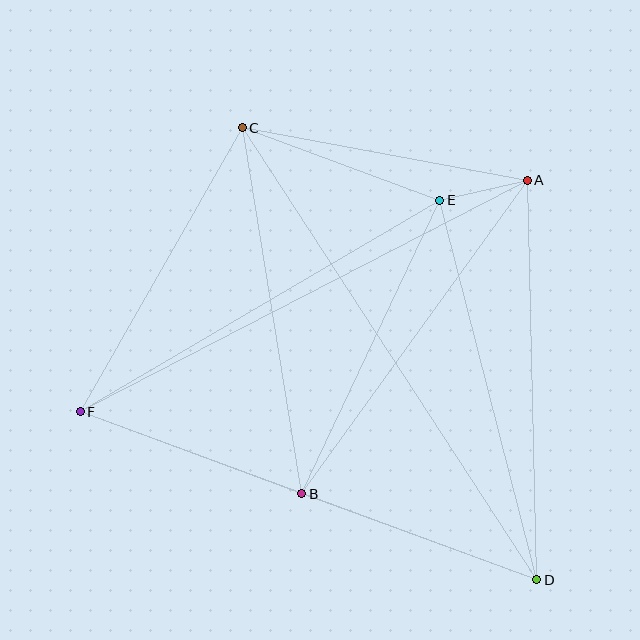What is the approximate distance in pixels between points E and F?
The distance between E and F is approximately 418 pixels.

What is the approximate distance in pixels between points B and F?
The distance between B and F is approximately 236 pixels.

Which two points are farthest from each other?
Points C and D are farthest from each other.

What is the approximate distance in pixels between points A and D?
The distance between A and D is approximately 400 pixels.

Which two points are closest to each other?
Points A and E are closest to each other.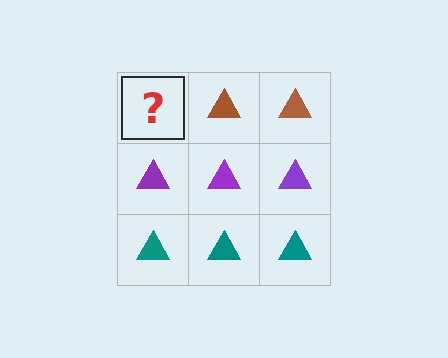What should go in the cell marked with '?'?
The missing cell should contain a brown triangle.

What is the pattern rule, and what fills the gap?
The rule is that each row has a consistent color. The gap should be filled with a brown triangle.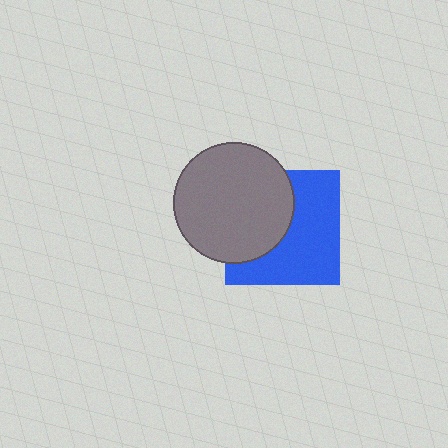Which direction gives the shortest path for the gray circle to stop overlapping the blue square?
Moving left gives the shortest separation.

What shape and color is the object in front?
The object in front is a gray circle.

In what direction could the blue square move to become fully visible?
The blue square could move right. That would shift it out from behind the gray circle entirely.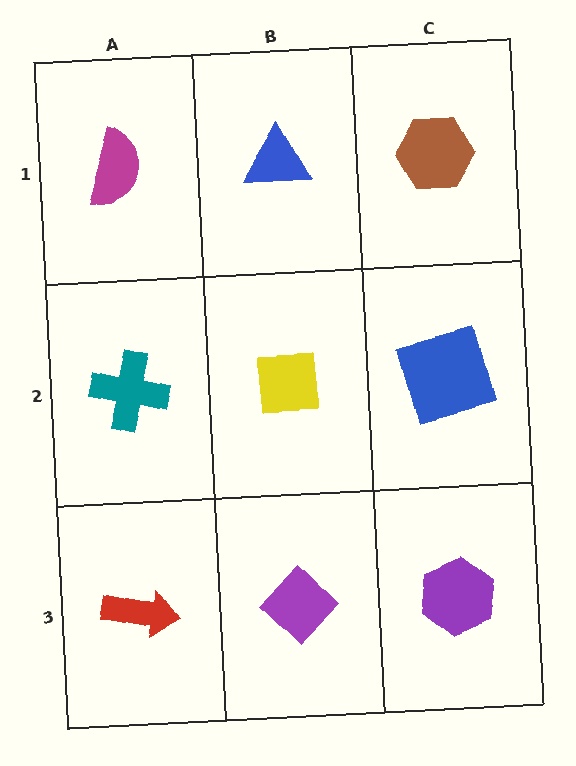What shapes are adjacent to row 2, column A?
A magenta semicircle (row 1, column A), a red arrow (row 3, column A), a yellow square (row 2, column B).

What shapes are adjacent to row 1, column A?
A teal cross (row 2, column A), a blue triangle (row 1, column B).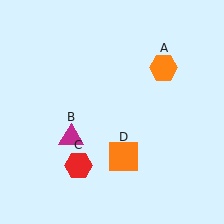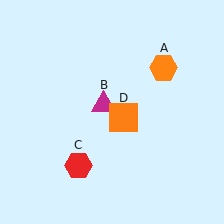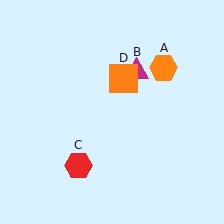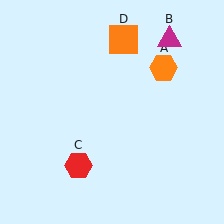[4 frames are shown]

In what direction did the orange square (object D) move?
The orange square (object D) moved up.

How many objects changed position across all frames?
2 objects changed position: magenta triangle (object B), orange square (object D).